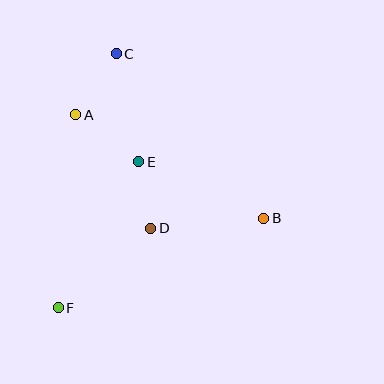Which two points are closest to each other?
Points D and E are closest to each other.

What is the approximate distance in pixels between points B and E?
The distance between B and E is approximately 137 pixels.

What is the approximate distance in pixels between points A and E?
The distance between A and E is approximately 79 pixels.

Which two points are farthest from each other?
Points C and F are farthest from each other.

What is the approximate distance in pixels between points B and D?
The distance between B and D is approximately 113 pixels.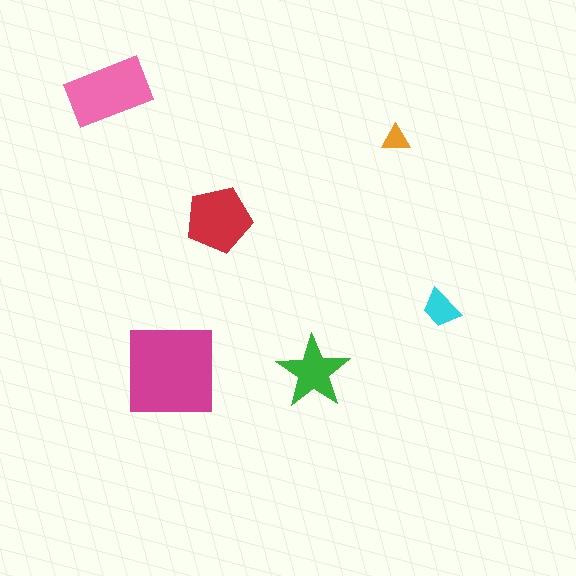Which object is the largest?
The magenta square.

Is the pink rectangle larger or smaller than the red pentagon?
Larger.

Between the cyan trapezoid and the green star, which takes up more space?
The green star.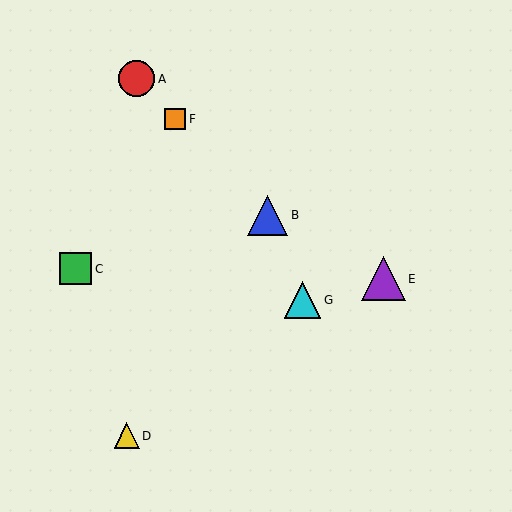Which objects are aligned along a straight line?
Objects A, B, F are aligned along a straight line.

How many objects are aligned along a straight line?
3 objects (A, B, F) are aligned along a straight line.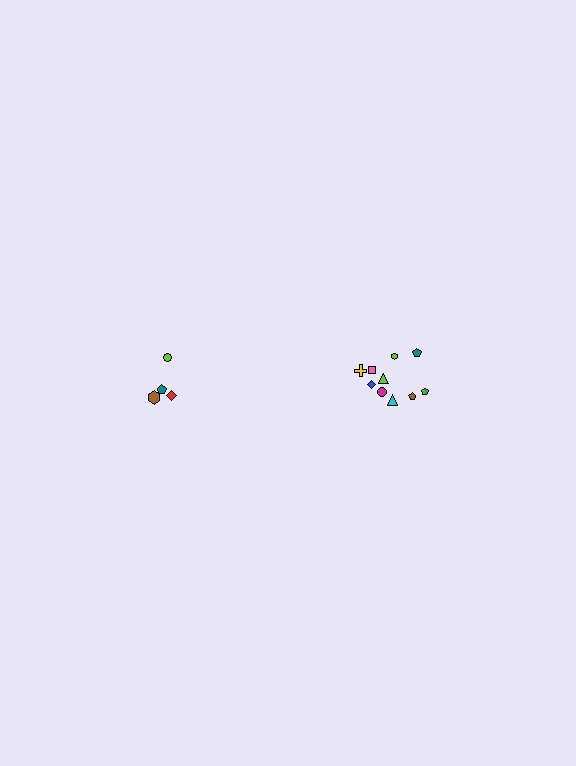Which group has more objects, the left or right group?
The right group.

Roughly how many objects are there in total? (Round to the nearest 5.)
Roughly 15 objects in total.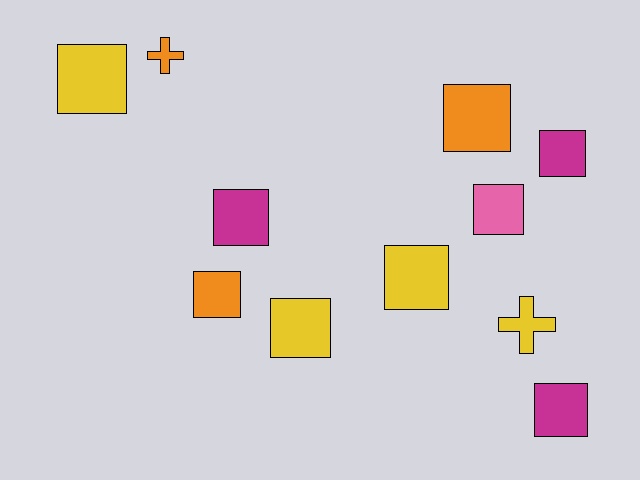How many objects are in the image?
There are 11 objects.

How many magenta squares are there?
There are 3 magenta squares.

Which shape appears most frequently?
Square, with 9 objects.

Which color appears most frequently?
Yellow, with 4 objects.